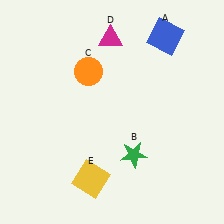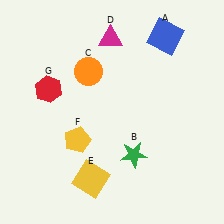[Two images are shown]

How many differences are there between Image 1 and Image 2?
There are 2 differences between the two images.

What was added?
A yellow pentagon (F), a red hexagon (G) were added in Image 2.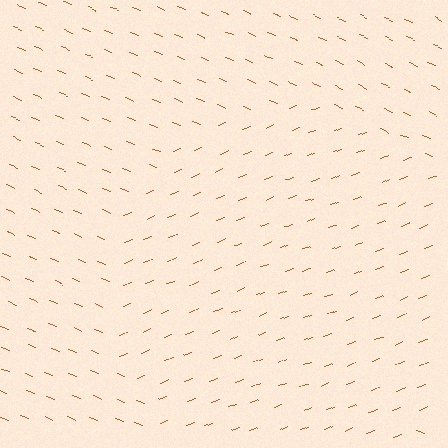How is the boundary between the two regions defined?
The boundary is defined purely by a change in line orientation (approximately 45 degrees difference). All lines are the same color and thickness.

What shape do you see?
I see a circle.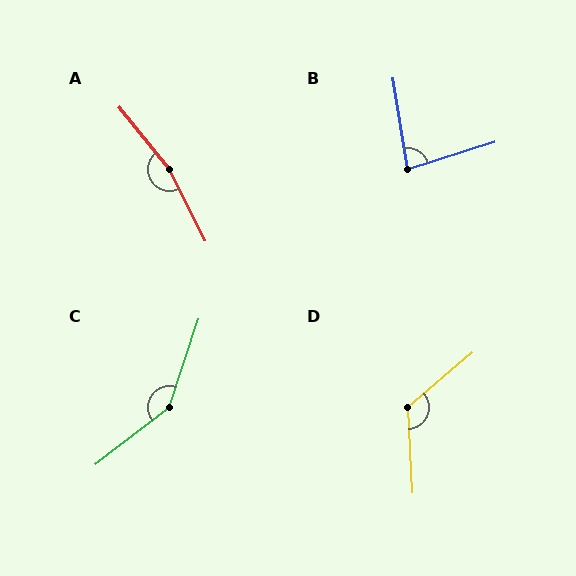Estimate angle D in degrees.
Approximately 127 degrees.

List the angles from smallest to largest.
B (81°), D (127°), C (146°), A (167°).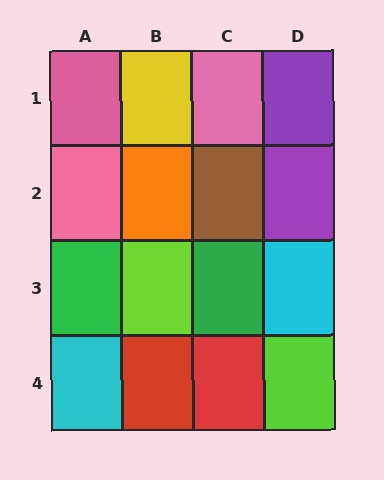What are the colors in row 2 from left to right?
Pink, orange, brown, purple.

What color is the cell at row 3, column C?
Green.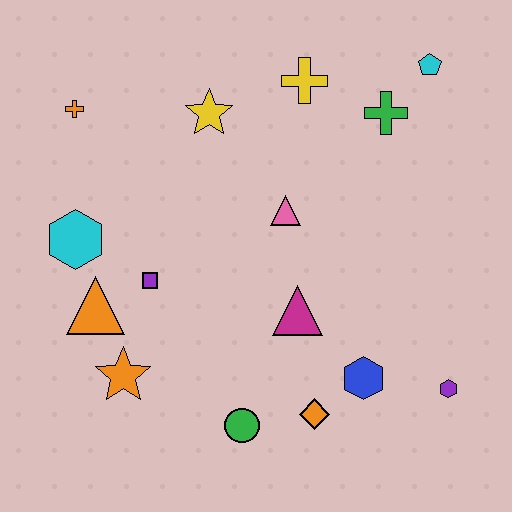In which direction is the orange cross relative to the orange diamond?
The orange cross is above the orange diamond.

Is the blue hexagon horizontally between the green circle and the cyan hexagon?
No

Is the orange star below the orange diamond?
No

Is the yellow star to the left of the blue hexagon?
Yes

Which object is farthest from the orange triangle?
The cyan pentagon is farthest from the orange triangle.